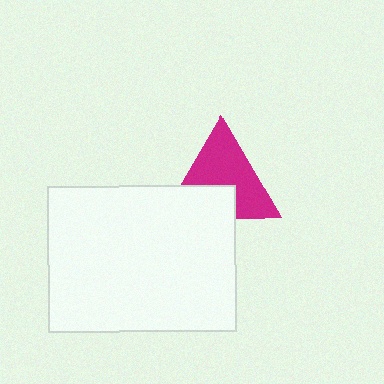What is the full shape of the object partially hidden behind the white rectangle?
The partially hidden object is a magenta triangle.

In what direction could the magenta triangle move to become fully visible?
The magenta triangle could move up. That would shift it out from behind the white rectangle entirely.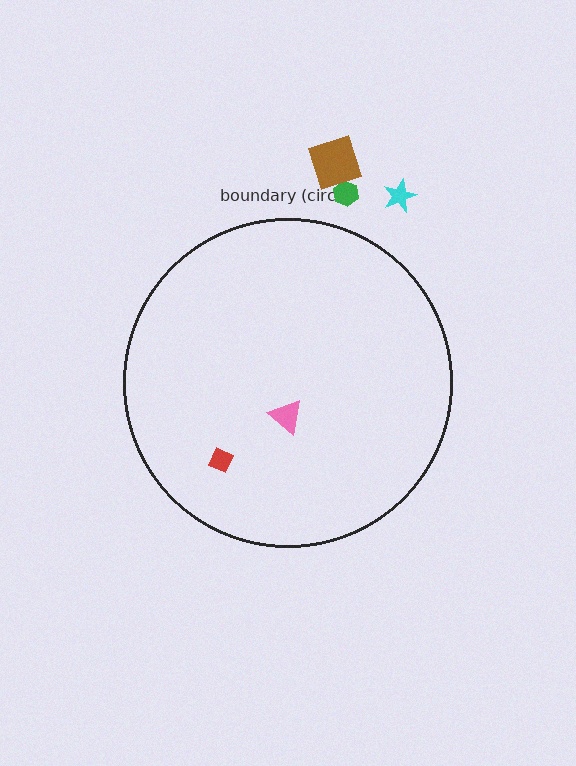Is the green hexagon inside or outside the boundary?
Outside.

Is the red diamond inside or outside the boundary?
Inside.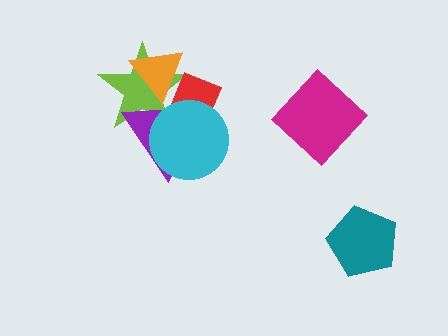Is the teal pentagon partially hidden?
No, no other shape covers it.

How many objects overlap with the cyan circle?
3 objects overlap with the cyan circle.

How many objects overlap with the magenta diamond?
0 objects overlap with the magenta diamond.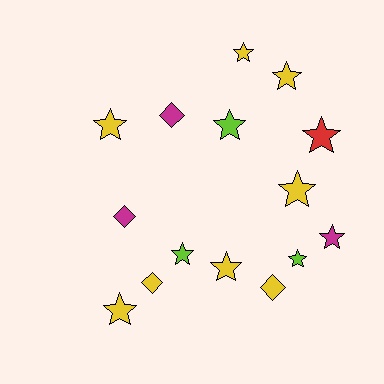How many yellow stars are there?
There are 6 yellow stars.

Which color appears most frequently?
Yellow, with 8 objects.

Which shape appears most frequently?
Star, with 11 objects.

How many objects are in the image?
There are 15 objects.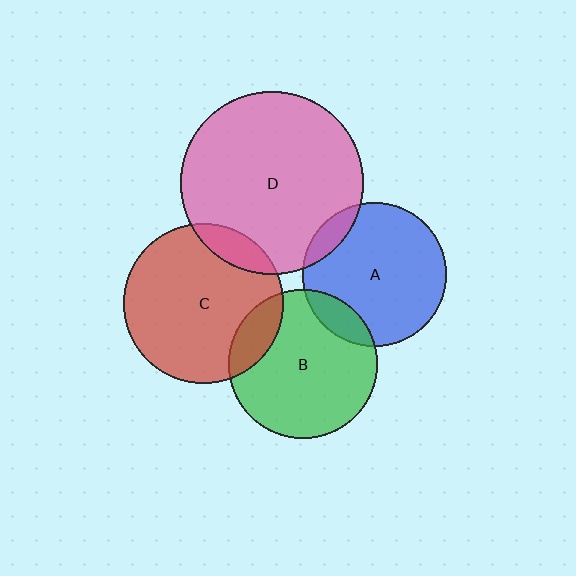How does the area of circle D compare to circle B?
Approximately 1.5 times.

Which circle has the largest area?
Circle D (pink).